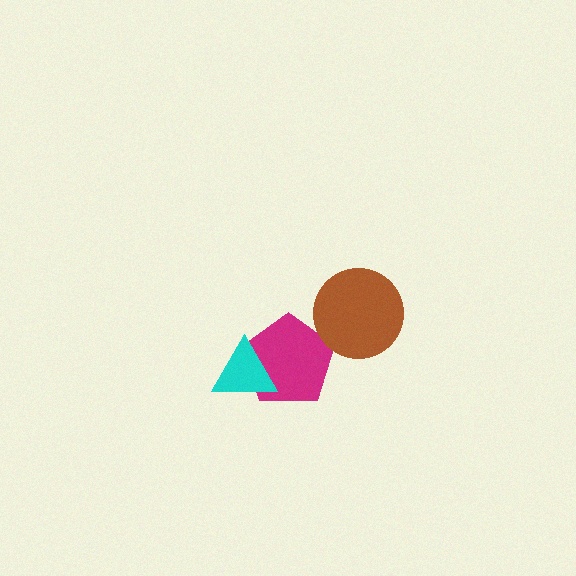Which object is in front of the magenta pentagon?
The cyan triangle is in front of the magenta pentagon.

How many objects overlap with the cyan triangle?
1 object overlaps with the cyan triangle.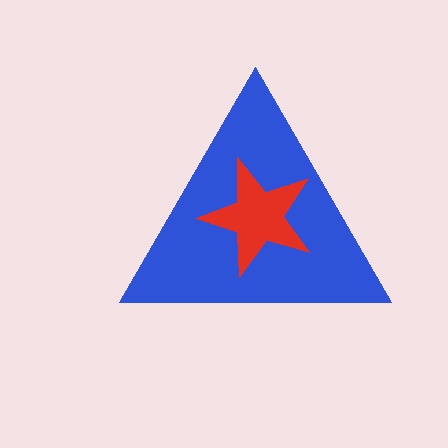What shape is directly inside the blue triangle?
The red star.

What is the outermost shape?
The blue triangle.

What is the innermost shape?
The red star.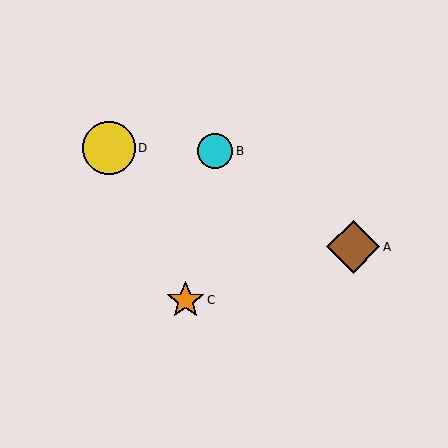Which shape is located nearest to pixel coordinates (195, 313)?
The orange star (labeled C) at (186, 300) is nearest to that location.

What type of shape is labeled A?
Shape A is a brown diamond.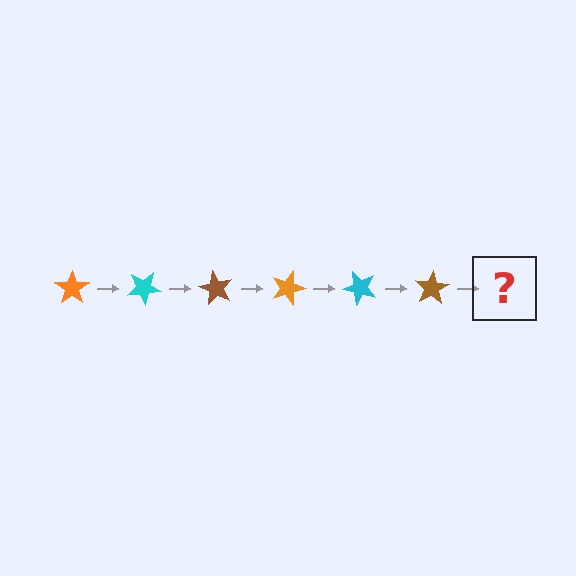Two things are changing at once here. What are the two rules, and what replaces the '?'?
The two rules are that it rotates 30 degrees each step and the color cycles through orange, cyan, and brown. The '?' should be an orange star, rotated 180 degrees from the start.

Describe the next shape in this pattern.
It should be an orange star, rotated 180 degrees from the start.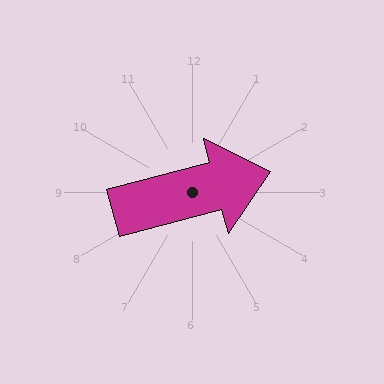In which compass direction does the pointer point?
East.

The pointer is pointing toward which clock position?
Roughly 3 o'clock.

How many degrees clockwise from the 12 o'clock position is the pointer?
Approximately 75 degrees.